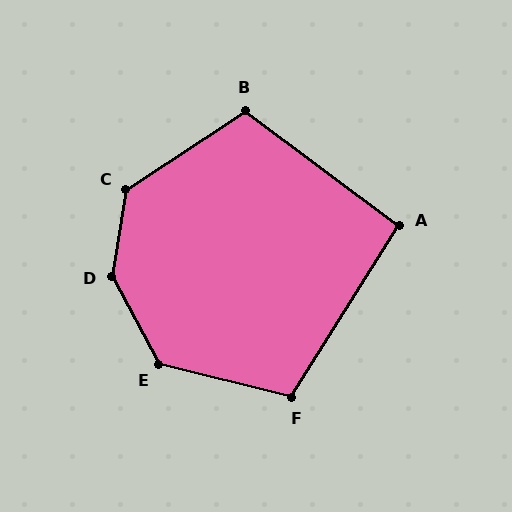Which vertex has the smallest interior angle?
A, at approximately 95 degrees.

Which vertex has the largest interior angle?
D, at approximately 143 degrees.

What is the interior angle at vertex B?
Approximately 109 degrees (obtuse).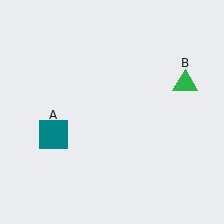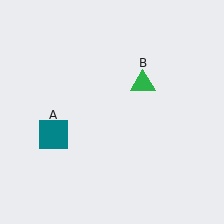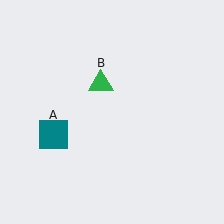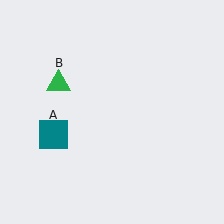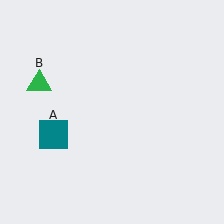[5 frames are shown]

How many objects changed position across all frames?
1 object changed position: green triangle (object B).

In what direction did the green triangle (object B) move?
The green triangle (object B) moved left.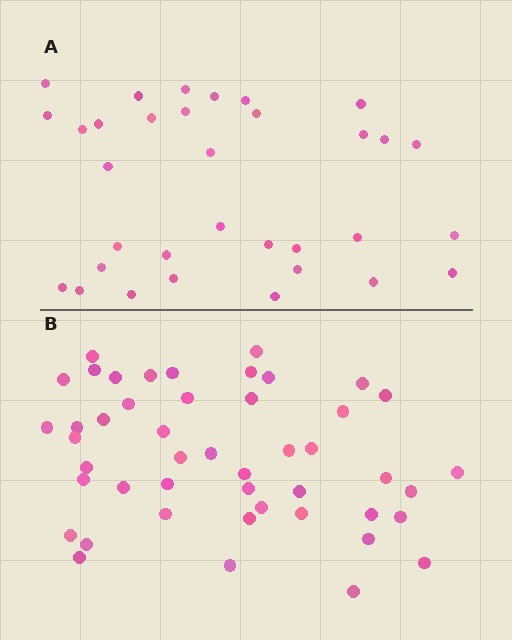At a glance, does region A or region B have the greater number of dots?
Region B (the bottom region) has more dots.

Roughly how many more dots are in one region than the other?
Region B has approximately 15 more dots than region A.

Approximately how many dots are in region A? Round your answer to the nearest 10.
About 30 dots. (The exact count is 33, which rounds to 30.)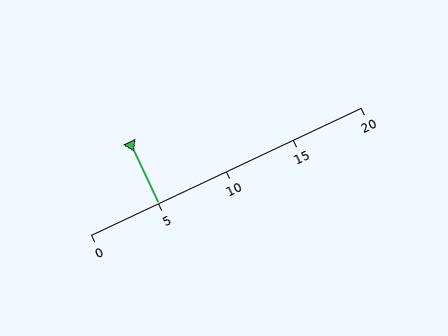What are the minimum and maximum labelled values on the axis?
The axis runs from 0 to 20.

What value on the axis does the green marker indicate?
The marker indicates approximately 5.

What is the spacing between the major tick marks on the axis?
The major ticks are spaced 5 apart.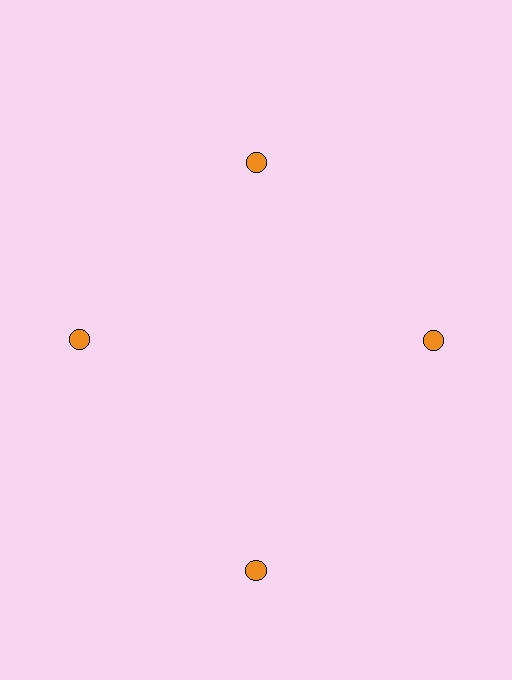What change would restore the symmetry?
The symmetry would be restored by moving it inward, back onto the ring so that all 4 circles sit at equal angles and equal distance from the center.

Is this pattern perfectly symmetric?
No. The 4 orange circles are arranged in a ring, but one element near the 6 o'clock position is pushed outward from the center, breaking the 4-fold rotational symmetry.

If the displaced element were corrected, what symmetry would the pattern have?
It would have 4-fold rotational symmetry — the pattern would map onto itself every 90 degrees.